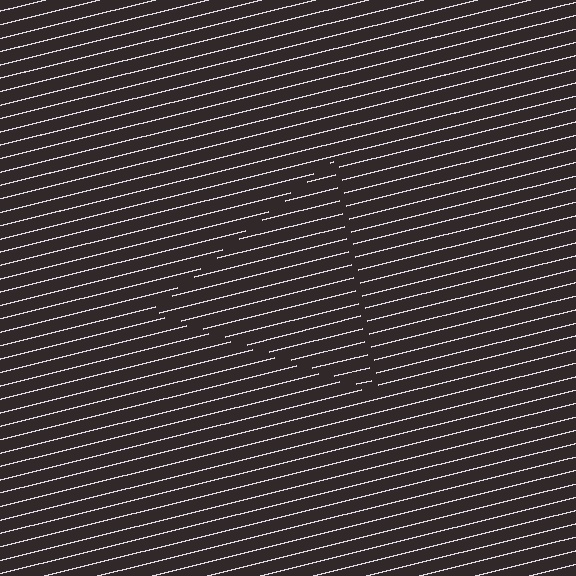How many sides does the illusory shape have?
3 sides — the line-ends trace a triangle.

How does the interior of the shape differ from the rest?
The interior of the shape contains the same grating, shifted by half a period — the contour is defined by the phase discontinuity where line-ends from the inner and outer gratings abut.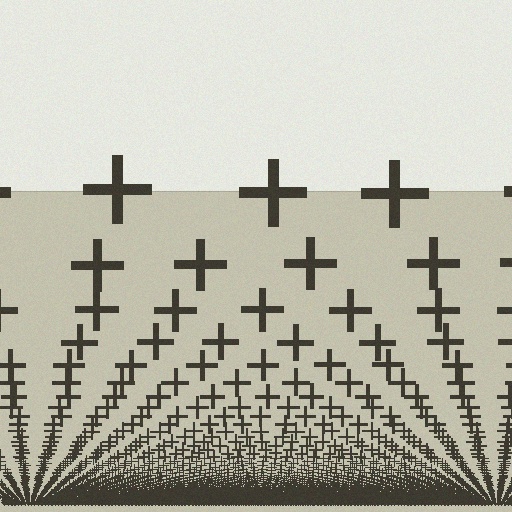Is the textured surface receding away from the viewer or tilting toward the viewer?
The surface appears to tilt toward the viewer. Texture elements get larger and sparser toward the top.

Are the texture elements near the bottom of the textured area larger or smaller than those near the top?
Smaller. The gradient is inverted — elements near the bottom are smaller and denser.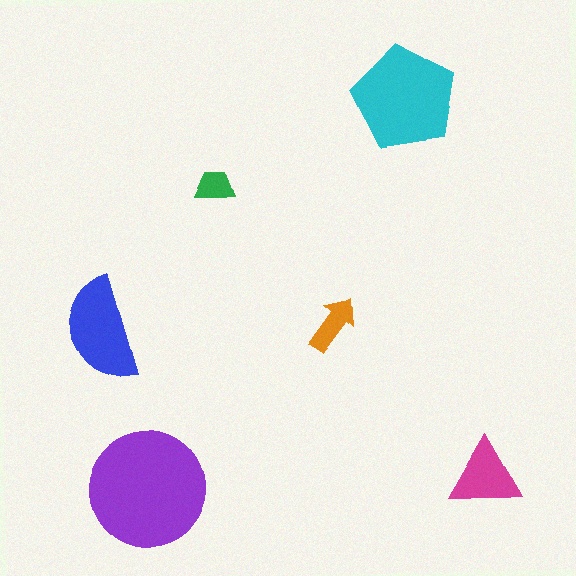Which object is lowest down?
The purple circle is bottommost.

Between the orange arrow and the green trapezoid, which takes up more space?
The orange arrow.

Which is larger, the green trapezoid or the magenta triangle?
The magenta triangle.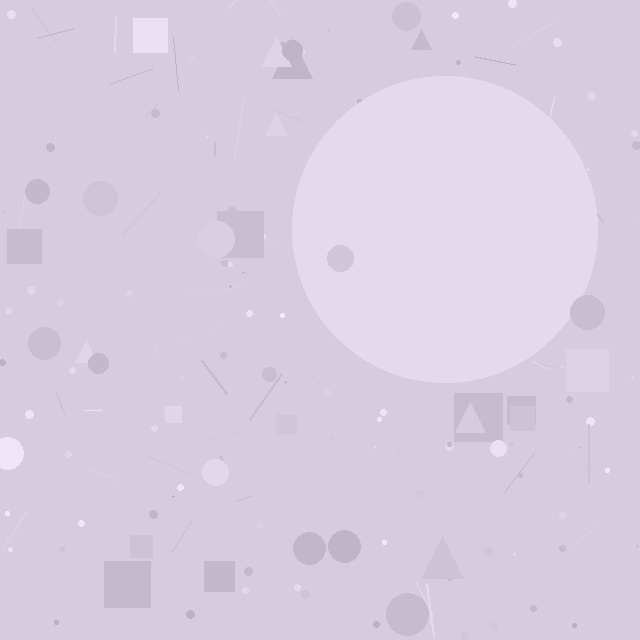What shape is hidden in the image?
A circle is hidden in the image.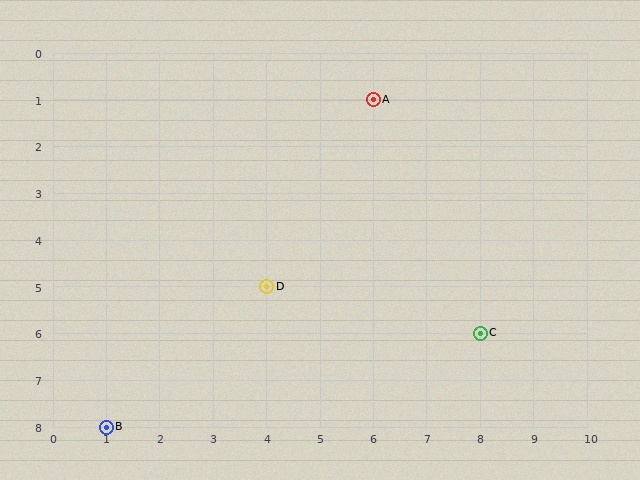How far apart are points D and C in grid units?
Points D and C are 4 columns and 1 row apart (about 4.1 grid units diagonally).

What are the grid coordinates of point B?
Point B is at grid coordinates (1, 8).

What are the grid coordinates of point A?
Point A is at grid coordinates (6, 1).